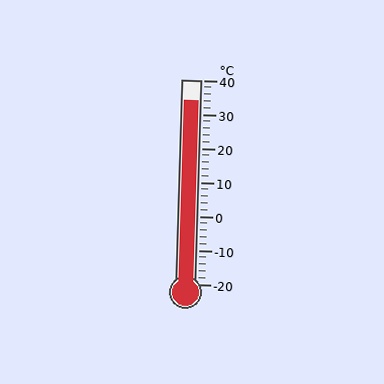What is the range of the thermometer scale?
The thermometer scale ranges from -20°C to 40°C.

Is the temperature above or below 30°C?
The temperature is above 30°C.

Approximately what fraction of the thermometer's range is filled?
The thermometer is filled to approximately 90% of its range.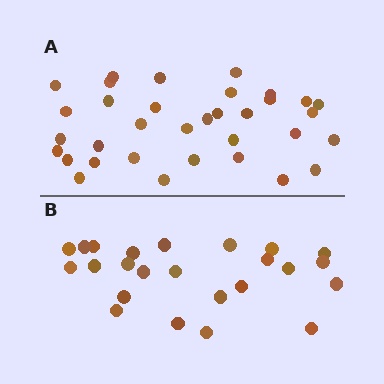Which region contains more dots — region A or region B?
Region A (the top region) has more dots.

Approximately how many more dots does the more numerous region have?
Region A has roughly 10 or so more dots than region B.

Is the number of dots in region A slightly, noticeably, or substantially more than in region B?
Region A has noticeably more, but not dramatically so. The ratio is roughly 1.4 to 1.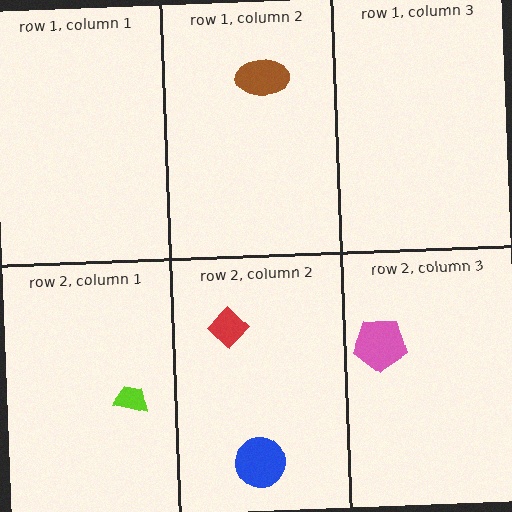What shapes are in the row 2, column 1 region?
The lime trapezoid.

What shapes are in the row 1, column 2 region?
The brown ellipse.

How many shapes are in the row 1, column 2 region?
1.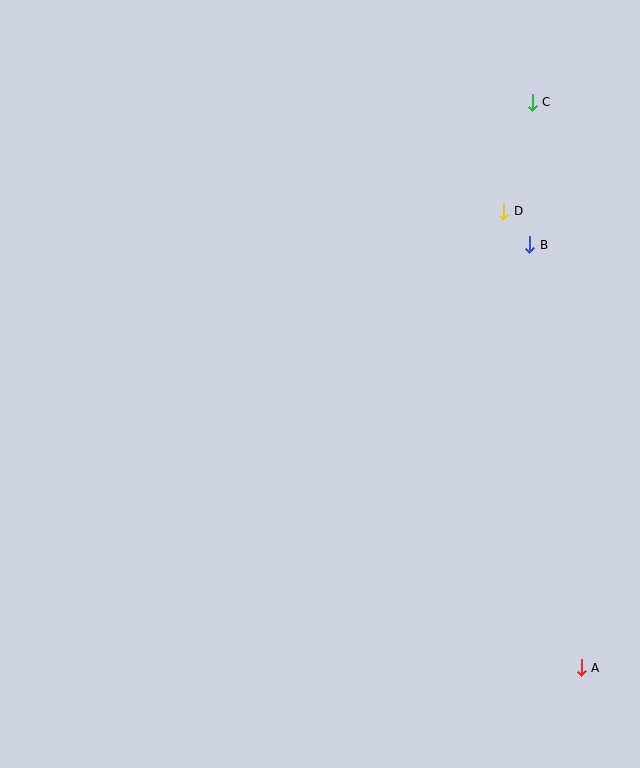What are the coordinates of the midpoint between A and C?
The midpoint between A and C is at (557, 385).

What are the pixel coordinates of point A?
Point A is at (581, 668).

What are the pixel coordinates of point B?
Point B is at (530, 245).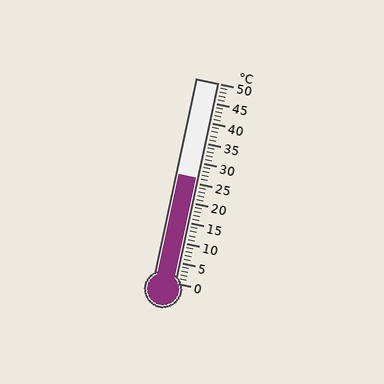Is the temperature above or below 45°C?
The temperature is below 45°C.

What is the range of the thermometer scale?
The thermometer scale ranges from 0°C to 50°C.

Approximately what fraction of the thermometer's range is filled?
The thermometer is filled to approximately 50% of its range.